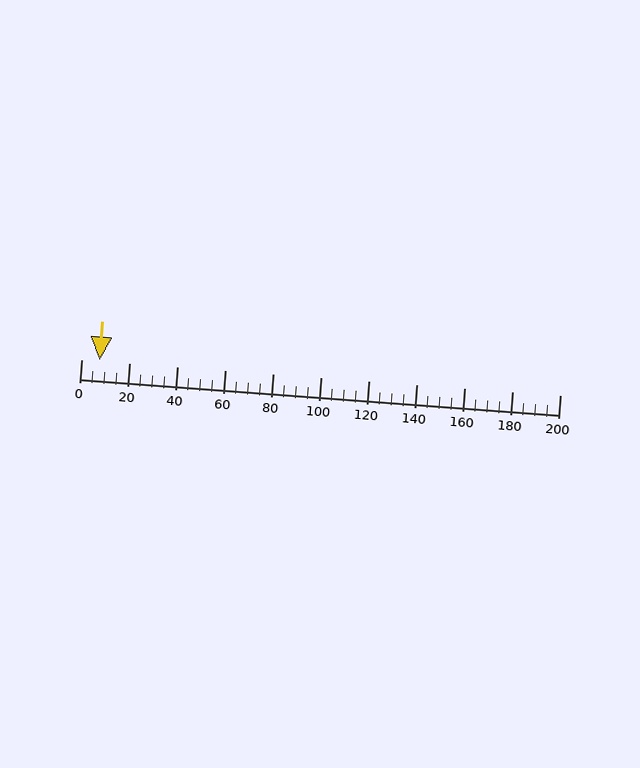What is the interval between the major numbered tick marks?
The major tick marks are spaced 20 units apart.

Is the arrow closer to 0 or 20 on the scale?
The arrow is closer to 0.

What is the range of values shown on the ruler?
The ruler shows values from 0 to 200.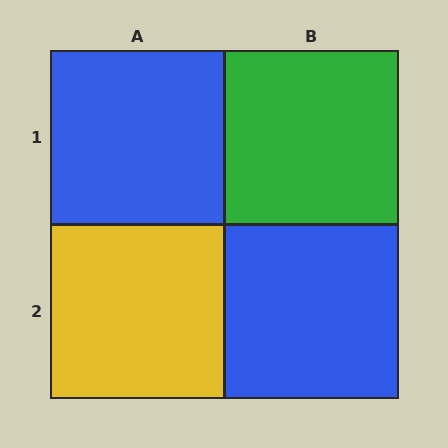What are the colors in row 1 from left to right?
Blue, green.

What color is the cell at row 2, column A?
Yellow.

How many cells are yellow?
1 cell is yellow.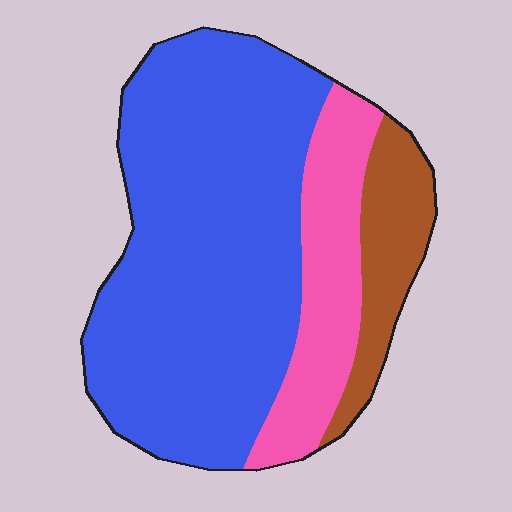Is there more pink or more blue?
Blue.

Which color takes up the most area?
Blue, at roughly 65%.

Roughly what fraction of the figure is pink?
Pink covers roughly 20% of the figure.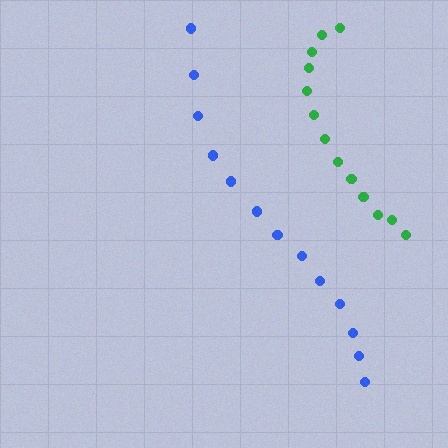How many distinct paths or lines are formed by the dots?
There are 2 distinct paths.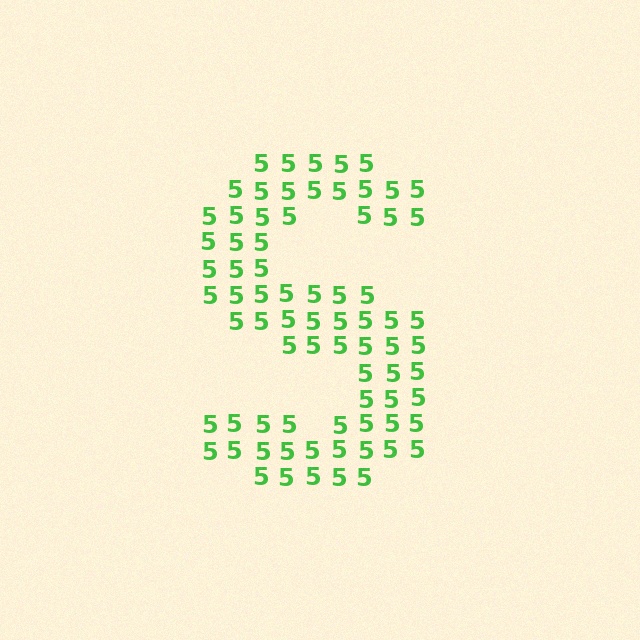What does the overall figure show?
The overall figure shows the letter S.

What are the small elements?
The small elements are digit 5's.